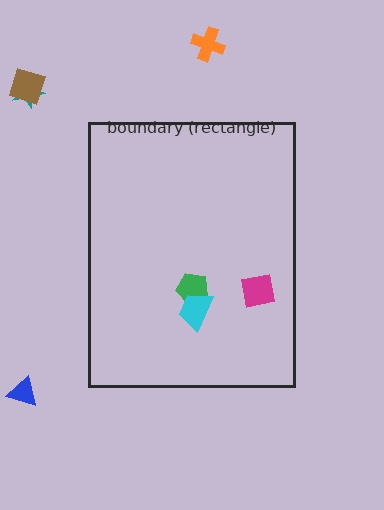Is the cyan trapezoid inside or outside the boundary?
Inside.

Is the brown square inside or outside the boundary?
Outside.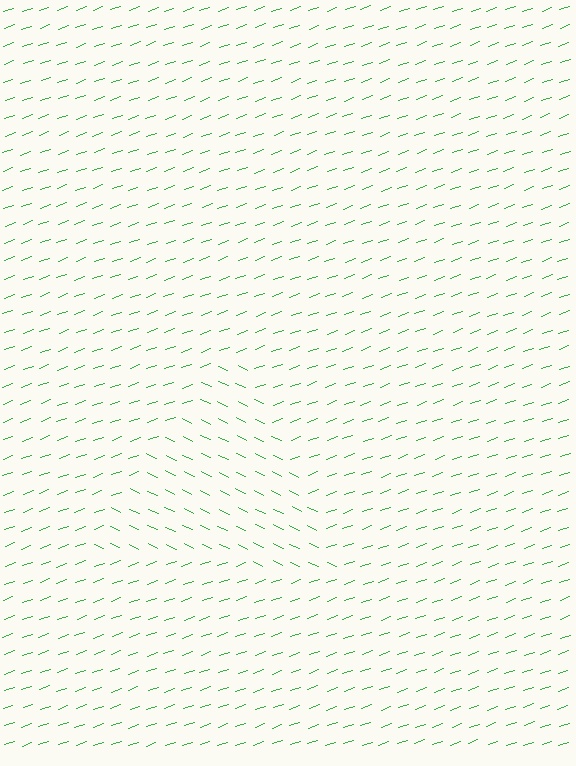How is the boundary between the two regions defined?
The boundary is defined purely by a change in line orientation (approximately 45 degrees difference). All lines are the same color and thickness.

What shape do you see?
I see a triangle.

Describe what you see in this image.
The image is filled with small green line segments. A triangle region in the image has lines oriented differently from the surrounding lines, creating a visible texture boundary.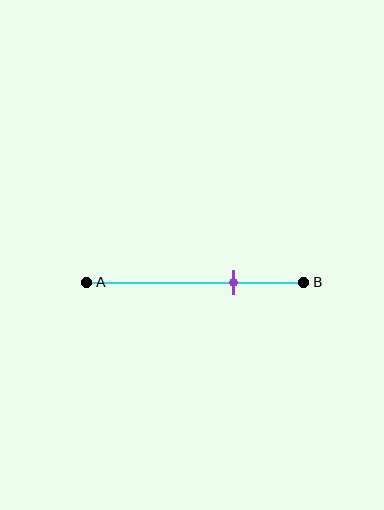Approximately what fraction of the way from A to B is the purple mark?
The purple mark is approximately 65% of the way from A to B.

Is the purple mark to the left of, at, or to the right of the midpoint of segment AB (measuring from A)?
The purple mark is to the right of the midpoint of segment AB.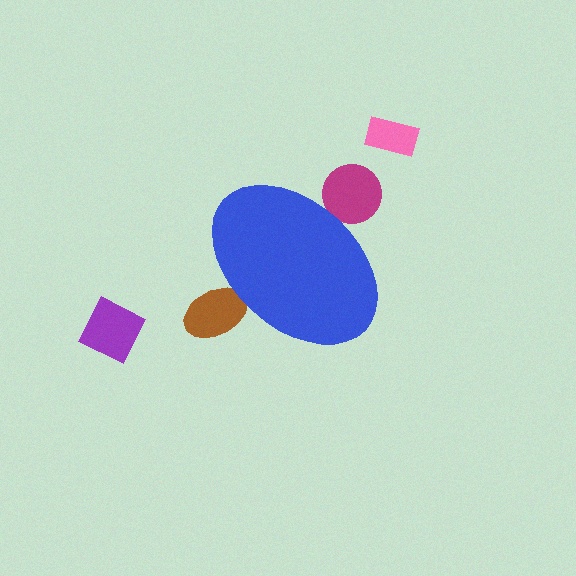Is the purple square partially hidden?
No, the purple square is fully visible.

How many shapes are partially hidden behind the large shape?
2 shapes are partially hidden.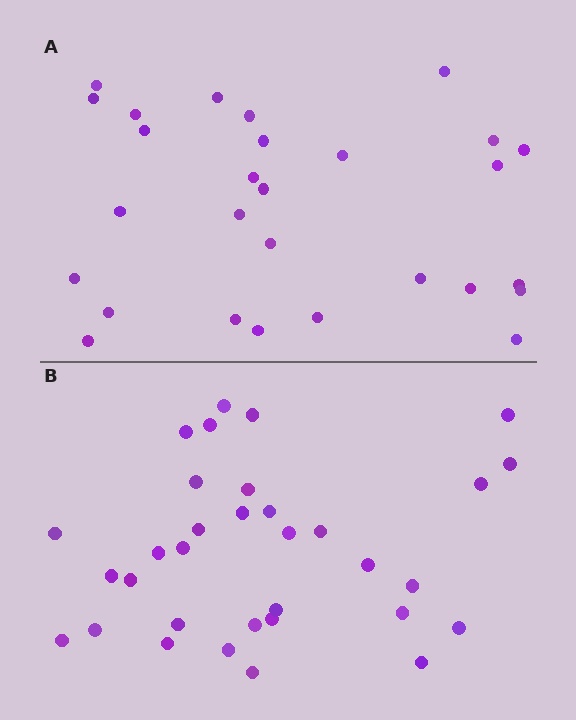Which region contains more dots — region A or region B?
Region B (the bottom region) has more dots.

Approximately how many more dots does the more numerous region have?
Region B has about 5 more dots than region A.